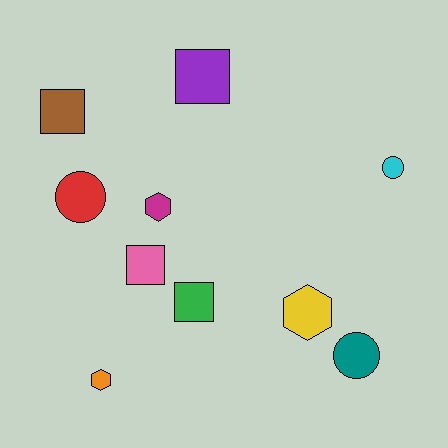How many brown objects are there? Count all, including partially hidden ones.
There is 1 brown object.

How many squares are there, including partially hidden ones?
There are 4 squares.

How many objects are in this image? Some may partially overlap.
There are 10 objects.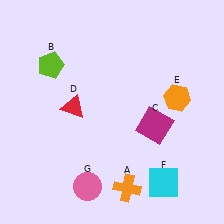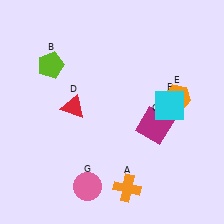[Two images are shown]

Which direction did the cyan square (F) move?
The cyan square (F) moved up.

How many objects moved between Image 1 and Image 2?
1 object moved between the two images.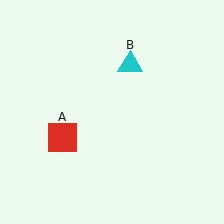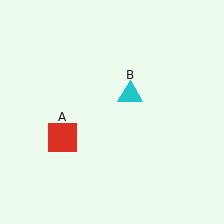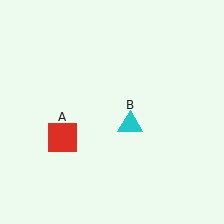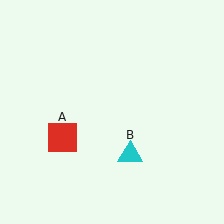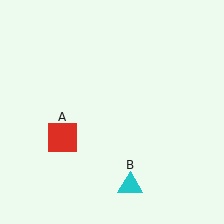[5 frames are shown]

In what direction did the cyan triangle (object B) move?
The cyan triangle (object B) moved down.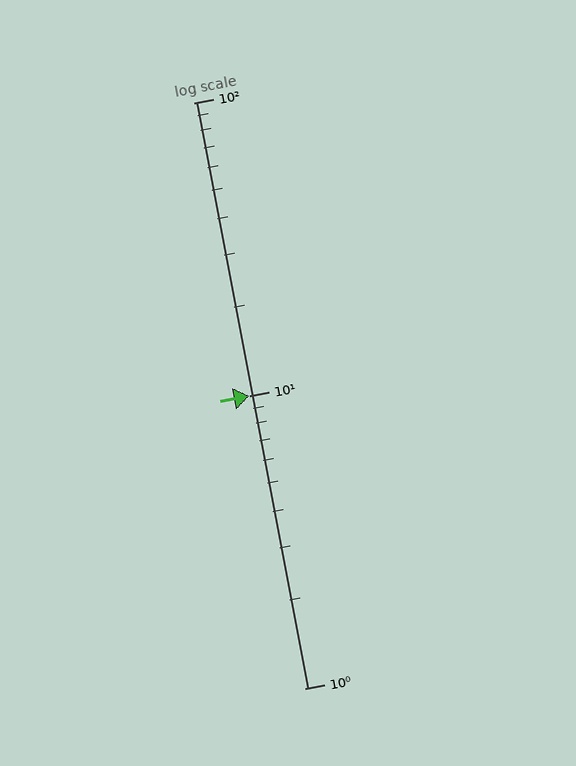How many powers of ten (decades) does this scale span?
The scale spans 2 decades, from 1 to 100.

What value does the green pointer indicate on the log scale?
The pointer indicates approximately 10.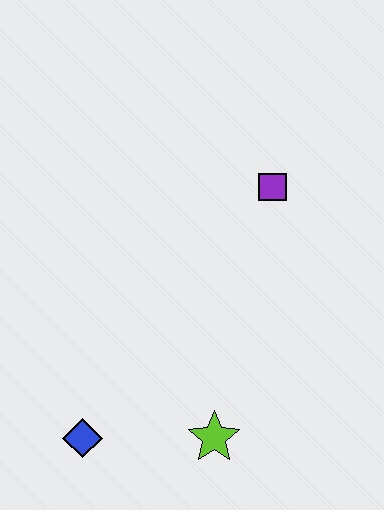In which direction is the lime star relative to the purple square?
The lime star is below the purple square.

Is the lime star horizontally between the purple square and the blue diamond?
Yes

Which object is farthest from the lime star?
The purple square is farthest from the lime star.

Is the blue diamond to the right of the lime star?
No